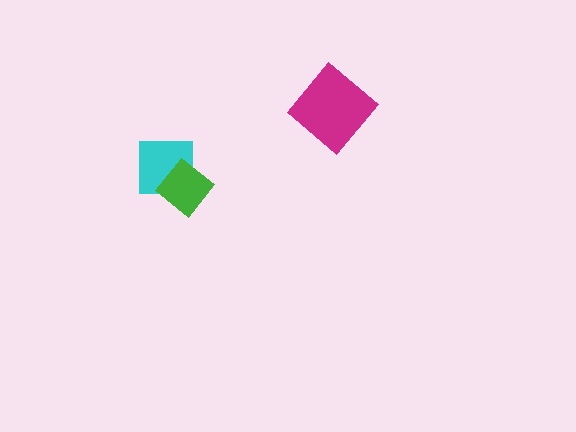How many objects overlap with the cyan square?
1 object overlaps with the cyan square.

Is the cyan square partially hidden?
Yes, it is partially covered by another shape.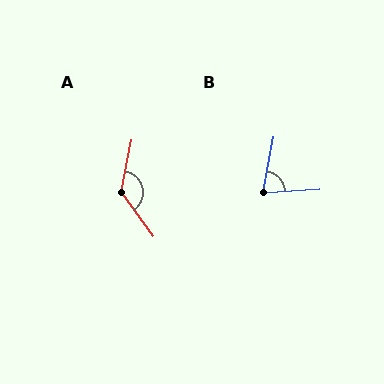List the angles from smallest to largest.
B (75°), A (133°).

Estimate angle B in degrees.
Approximately 75 degrees.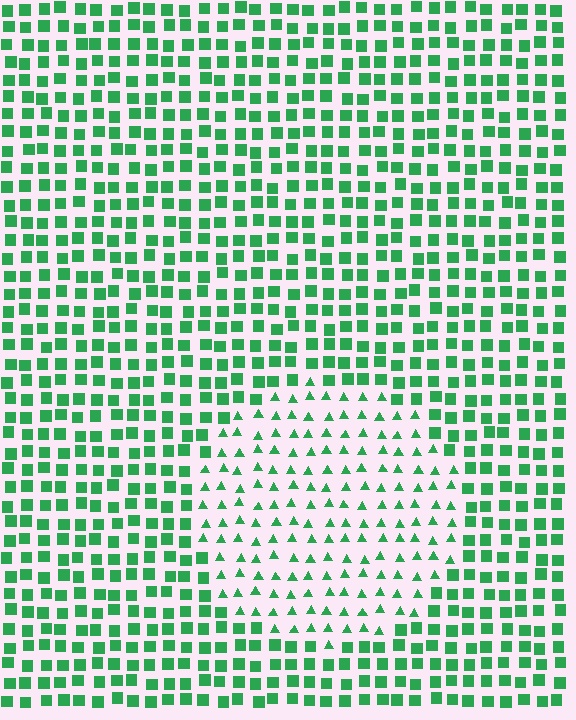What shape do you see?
I see a circle.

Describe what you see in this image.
The image is filled with small green elements arranged in a uniform grid. A circle-shaped region contains triangles, while the surrounding area contains squares. The boundary is defined purely by the change in element shape.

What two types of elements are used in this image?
The image uses triangles inside the circle region and squares outside it.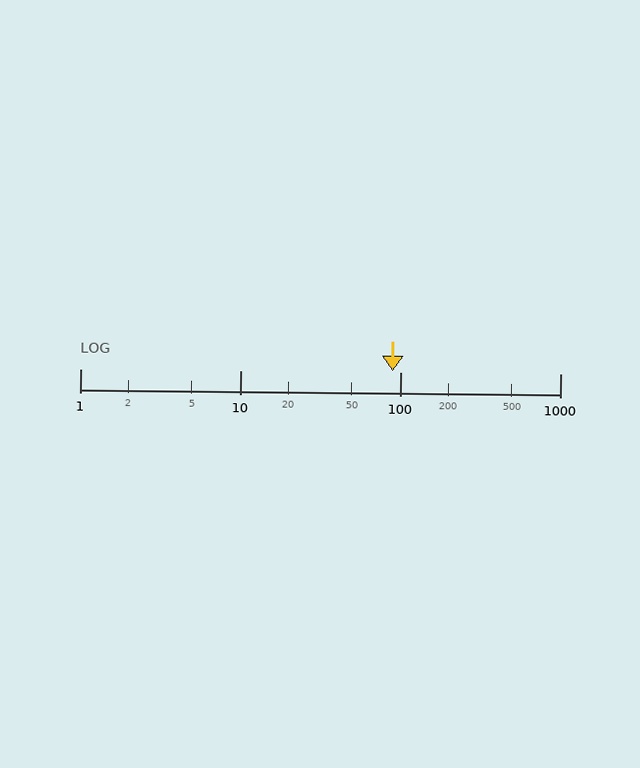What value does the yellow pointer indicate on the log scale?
The pointer indicates approximately 90.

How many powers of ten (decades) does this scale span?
The scale spans 3 decades, from 1 to 1000.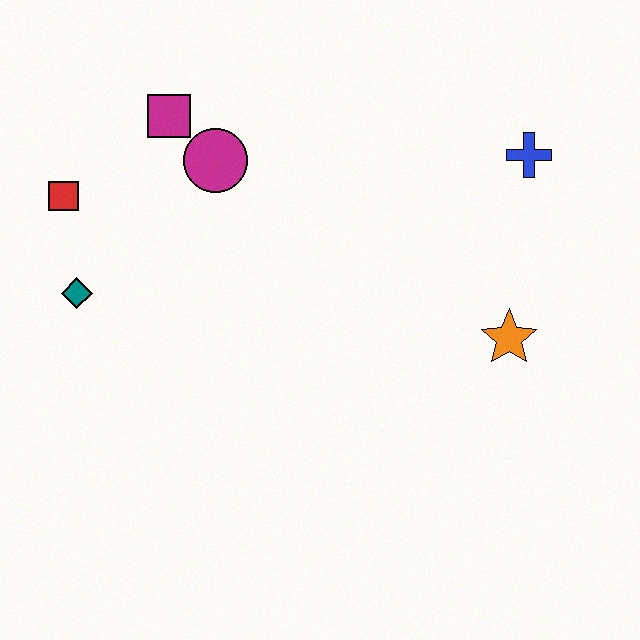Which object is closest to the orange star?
The blue cross is closest to the orange star.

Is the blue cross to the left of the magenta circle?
No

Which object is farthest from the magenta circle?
The orange star is farthest from the magenta circle.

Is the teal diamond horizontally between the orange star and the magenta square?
No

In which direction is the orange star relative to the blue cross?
The orange star is below the blue cross.